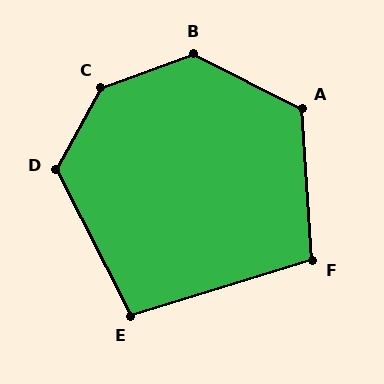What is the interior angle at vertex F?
Approximately 103 degrees (obtuse).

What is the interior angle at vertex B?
Approximately 133 degrees (obtuse).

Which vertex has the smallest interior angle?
E, at approximately 100 degrees.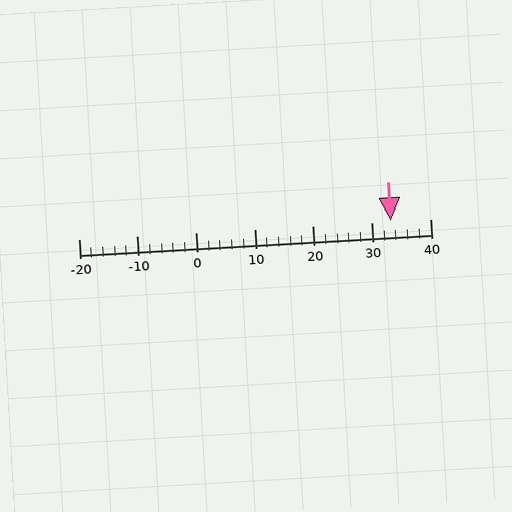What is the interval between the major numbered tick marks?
The major tick marks are spaced 10 units apart.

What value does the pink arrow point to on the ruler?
The pink arrow points to approximately 33.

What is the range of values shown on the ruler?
The ruler shows values from -20 to 40.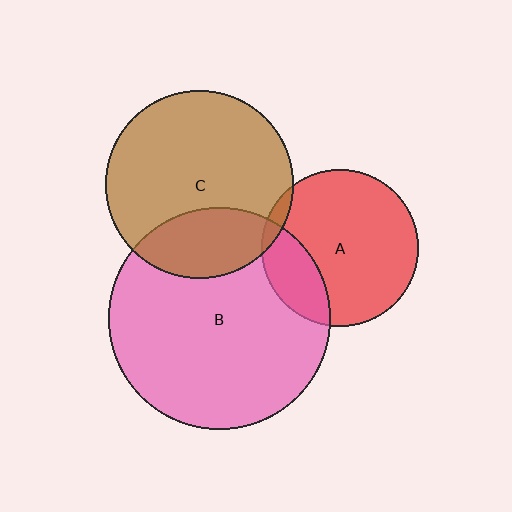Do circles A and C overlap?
Yes.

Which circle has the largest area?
Circle B (pink).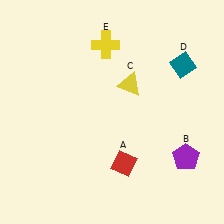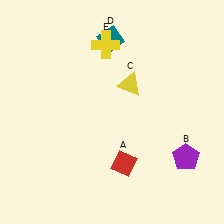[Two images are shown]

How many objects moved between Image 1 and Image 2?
1 object moved between the two images.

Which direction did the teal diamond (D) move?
The teal diamond (D) moved left.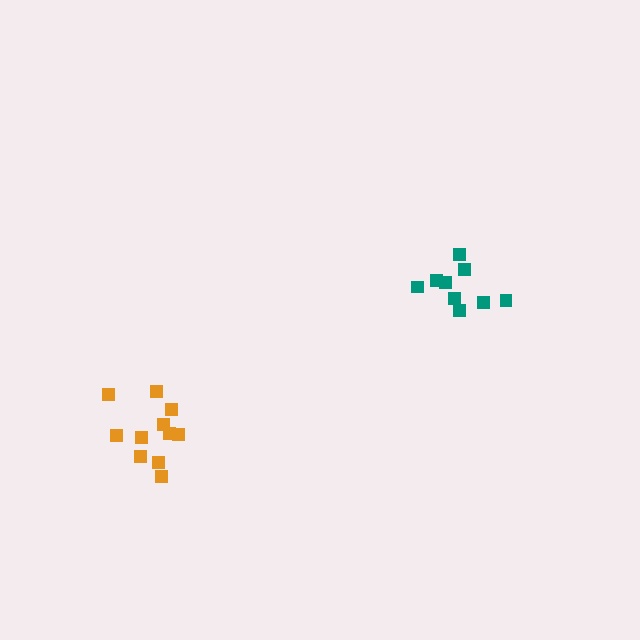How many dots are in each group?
Group 1: 9 dots, Group 2: 11 dots (20 total).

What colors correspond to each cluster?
The clusters are colored: teal, orange.